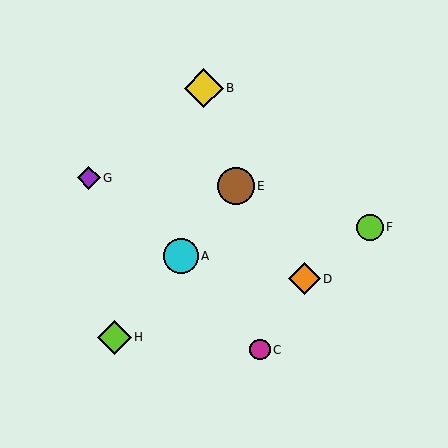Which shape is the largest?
The yellow diamond (labeled B) is the largest.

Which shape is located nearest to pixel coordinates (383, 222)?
The lime circle (labeled F) at (370, 227) is nearest to that location.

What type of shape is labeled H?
Shape H is a lime diamond.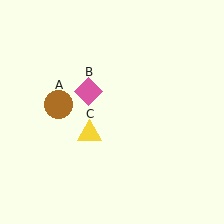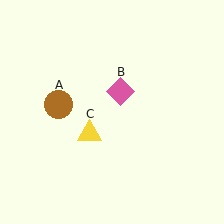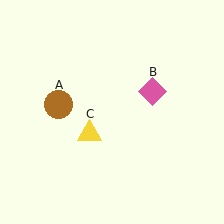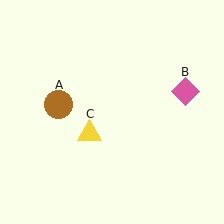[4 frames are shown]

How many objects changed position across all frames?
1 object changed position: pink diamond (object B).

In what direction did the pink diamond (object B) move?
The pink diamond (object B) moved right.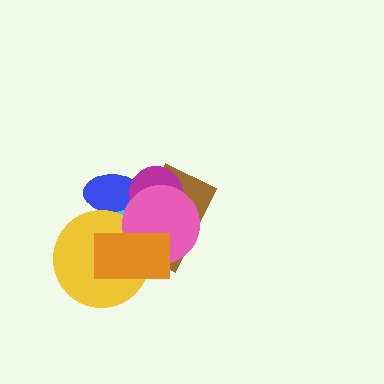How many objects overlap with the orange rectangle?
4 objects overlap with the orange rectangle.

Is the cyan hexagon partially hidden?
Yes, it is partially covered by another shape.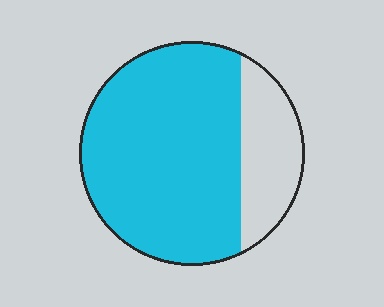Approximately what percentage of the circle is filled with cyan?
Approximately 75%.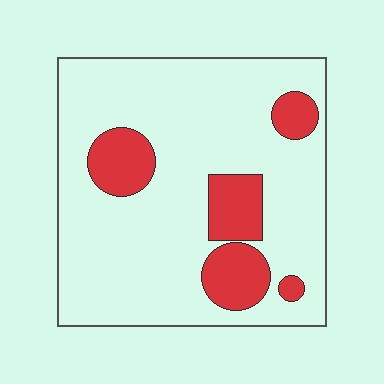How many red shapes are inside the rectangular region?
5.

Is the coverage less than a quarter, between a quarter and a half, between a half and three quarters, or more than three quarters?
Less than a quarter.